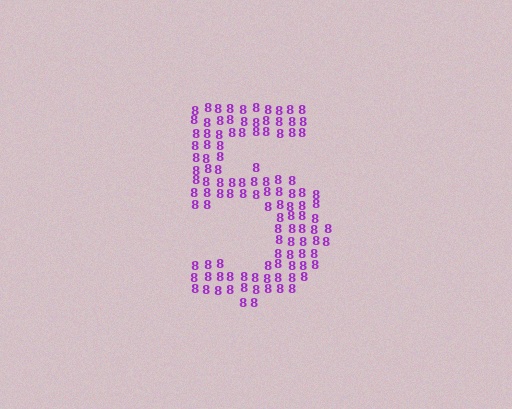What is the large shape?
The large shape is the digit 5.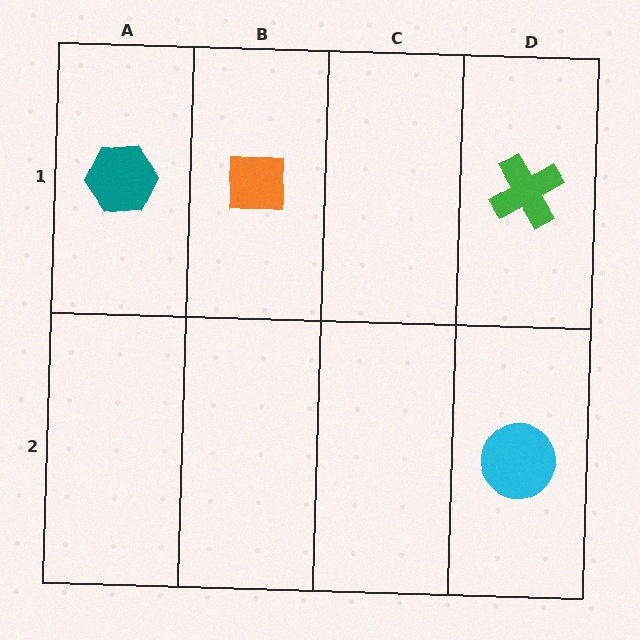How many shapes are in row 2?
1 shape.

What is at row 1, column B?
An orange square.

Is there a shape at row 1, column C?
No, that cell is empty.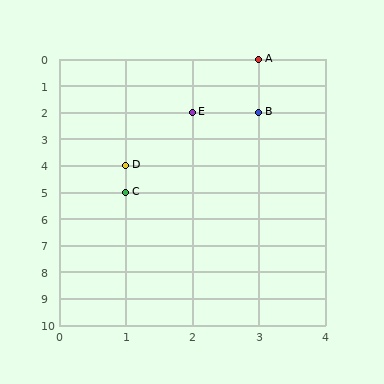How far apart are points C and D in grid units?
Points C and D are 1 row apart.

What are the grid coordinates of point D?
Point D is at grid coordinates (1, 4).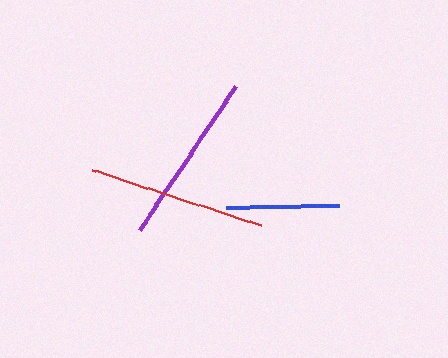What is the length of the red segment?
The red segment is approximately 178 pixels long.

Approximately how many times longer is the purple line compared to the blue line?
The purple line is approximately 1.5 times the length of the blue line.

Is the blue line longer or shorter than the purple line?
The purple line is longer than the blue line.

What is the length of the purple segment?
The purple segment is approximately 174 pixels long.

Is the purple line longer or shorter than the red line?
The red line is longer than the purple line.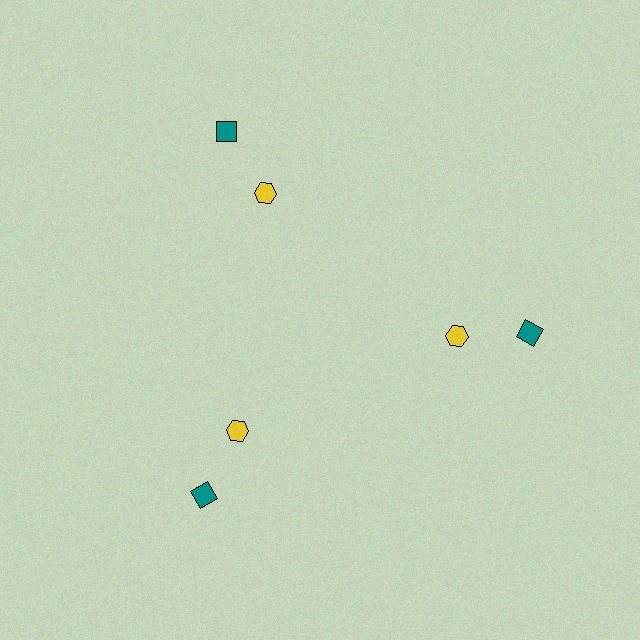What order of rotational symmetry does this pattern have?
This pattern has 3-fold rotational symmetry.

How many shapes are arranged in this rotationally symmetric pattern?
There are 6 shapes, arranged in 3 groups of 2.